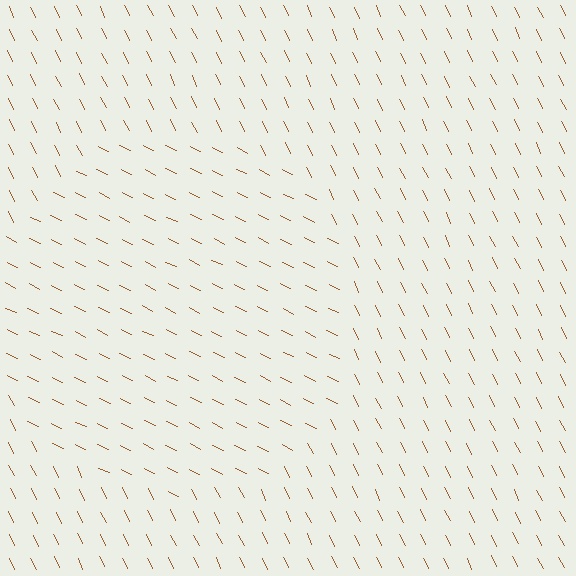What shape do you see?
I see a circle.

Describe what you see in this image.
The image is filled with small brown line segments. A circle region in the image has lines oriented differently from the surrounding lines, creating a visible texture boundary.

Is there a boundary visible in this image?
Yes, there is a texture boundary formed by a change in line orientation.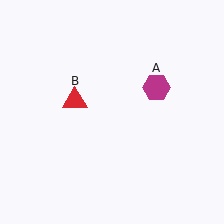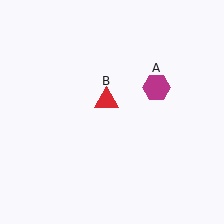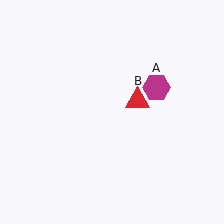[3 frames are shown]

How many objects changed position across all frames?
1 object changed position: red triangle (object B).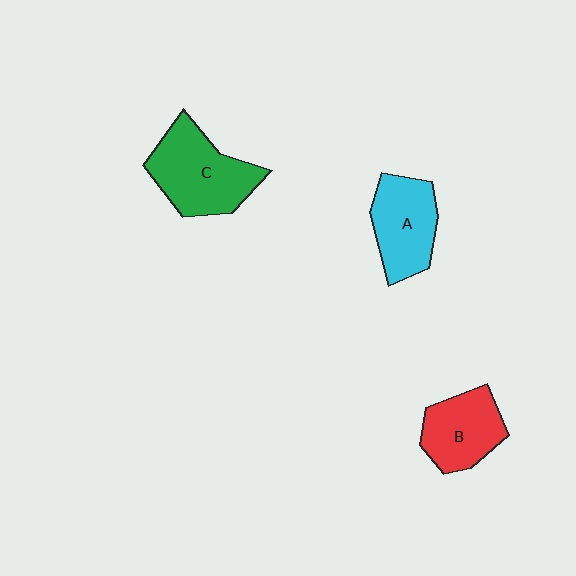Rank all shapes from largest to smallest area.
From largest to smallest: C (green), A (cyan), B (red).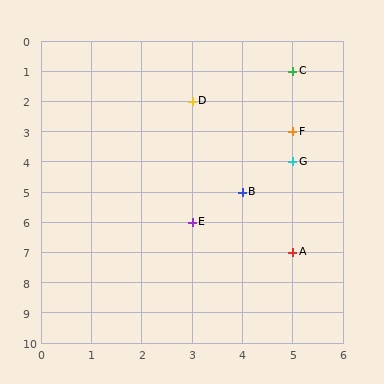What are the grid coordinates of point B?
Point B is at grid coordinates (4, 5).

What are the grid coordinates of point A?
Point A is at grid coordinates (5, 7).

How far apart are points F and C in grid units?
Points F and C are 2 rows apart.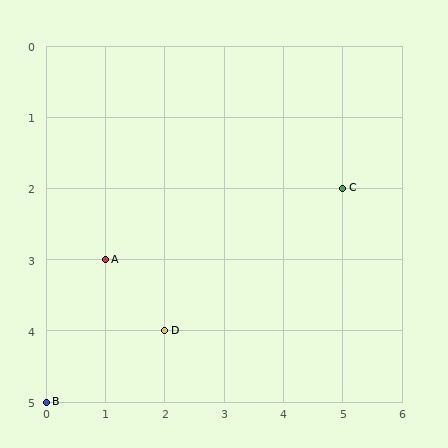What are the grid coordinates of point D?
Point D is at grid coordinates (2, 4).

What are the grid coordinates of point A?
Point A is at grid coordinates (1, 3).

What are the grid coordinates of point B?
Point B is at grid coordinates (0, 5).